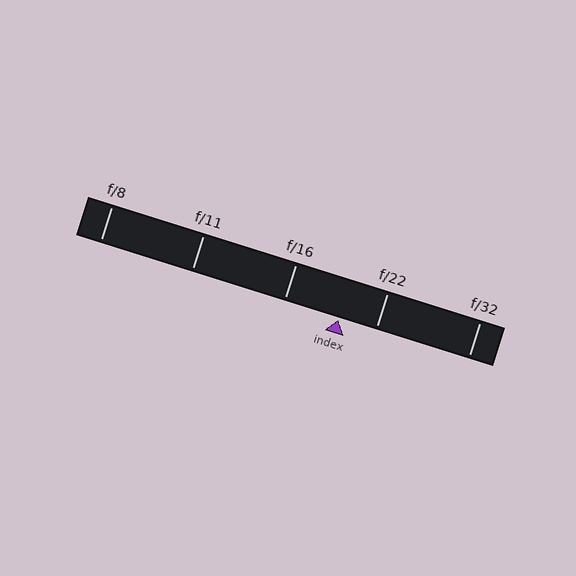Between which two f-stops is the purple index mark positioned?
The index mark is between f/16 and f/22.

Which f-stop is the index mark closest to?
The index mark is closest to f/22.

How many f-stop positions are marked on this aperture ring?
There are 5 f-stop positions marked.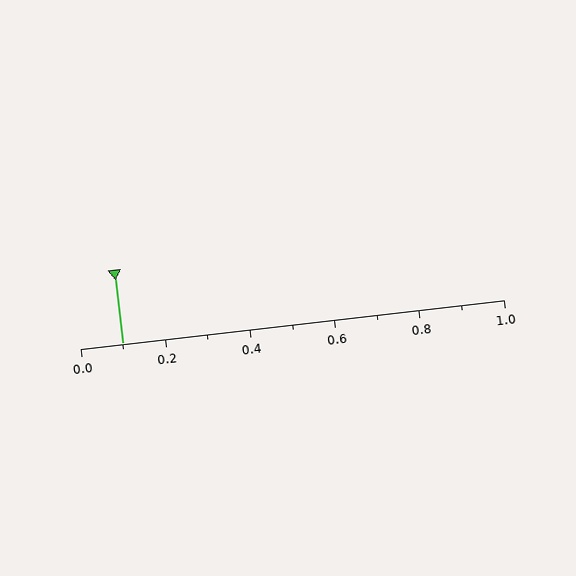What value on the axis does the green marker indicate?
The marker indicates approximately 0.1.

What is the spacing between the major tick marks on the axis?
The major ticks are spaced 0.2 apart.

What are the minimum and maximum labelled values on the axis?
The axis runs from 0.0 to 1.0.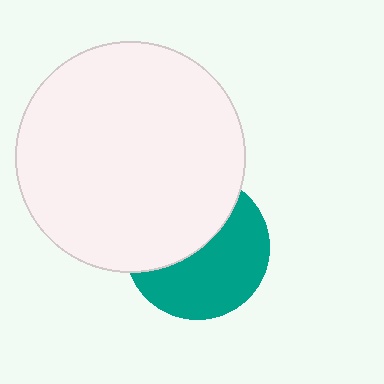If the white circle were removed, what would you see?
You would see the complete teal circle.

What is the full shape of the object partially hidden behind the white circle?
The partially hidden object is a teal circle.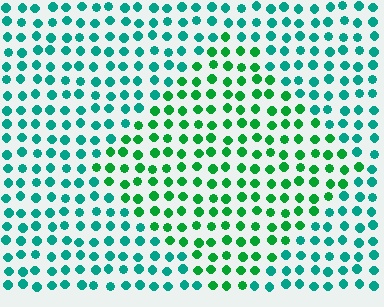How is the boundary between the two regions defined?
The boundary is defined purely by a slight shift in hue (about 35 degrees). Spacing, size, and orientation are identical on both sides.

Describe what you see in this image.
The image is filled with small teal elements in a uniform arrangement. A diamond-shaped region is visible where the elements are tinted to a slightly different hue, forming a subtle color boundary.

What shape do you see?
I see a diamond.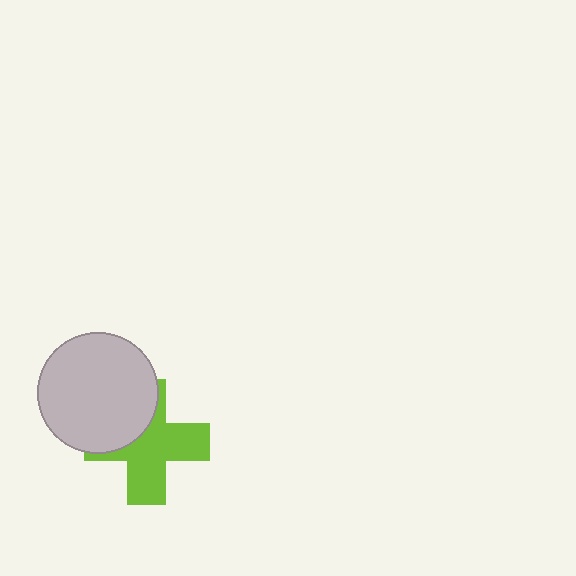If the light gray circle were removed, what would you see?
You would see the complete lime cross.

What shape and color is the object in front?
The object in front is a light gray circle.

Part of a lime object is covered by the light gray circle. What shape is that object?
It is a cross.